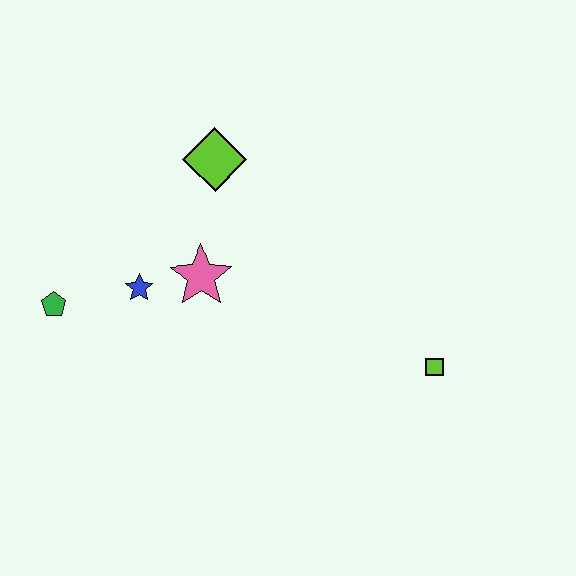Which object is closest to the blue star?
The pink star is closest to the blue star.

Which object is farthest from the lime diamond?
The lime square is farthest from the lime diamond.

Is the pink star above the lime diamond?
No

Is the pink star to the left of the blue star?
No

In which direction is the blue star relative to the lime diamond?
The blue star is below the lime diamond.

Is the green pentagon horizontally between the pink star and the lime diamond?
No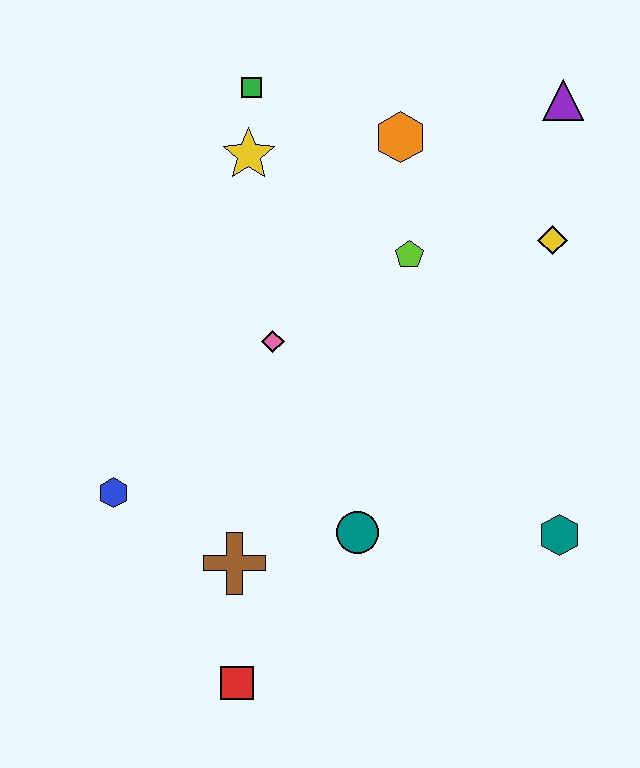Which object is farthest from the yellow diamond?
The red square is farthest from the yellow diamond.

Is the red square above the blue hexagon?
No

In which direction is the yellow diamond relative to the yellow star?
The yellow diamond is to the right of the yellow star.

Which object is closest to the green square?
The yellow star is closest to the green square.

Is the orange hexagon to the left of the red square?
No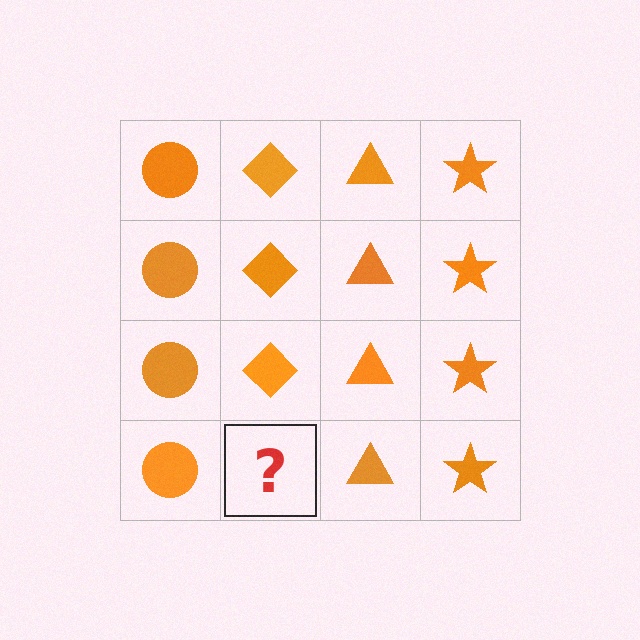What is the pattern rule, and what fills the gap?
The rule is that each column has a consistent shape. The gap should be filled with an orange diamond.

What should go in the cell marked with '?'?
The missing cell should contain an orange diamond.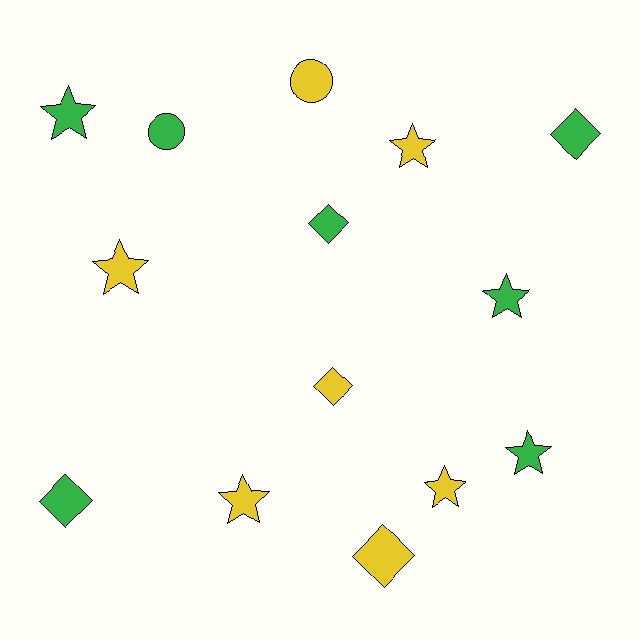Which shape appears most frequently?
Star, with 7 objects.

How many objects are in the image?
There are 14 objects.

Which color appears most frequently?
Yellow, with 7 objects.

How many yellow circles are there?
There is 1 yellow circle.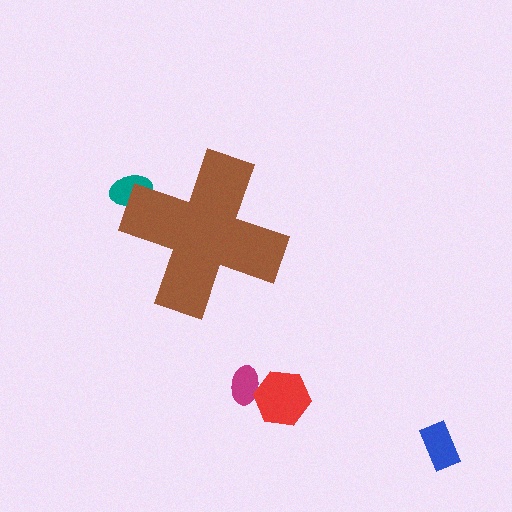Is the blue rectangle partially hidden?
No, the blue rectangle is fully visible.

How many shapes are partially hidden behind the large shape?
1 shape is partially hidden.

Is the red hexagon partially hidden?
No, the red hexagon is fully visible.